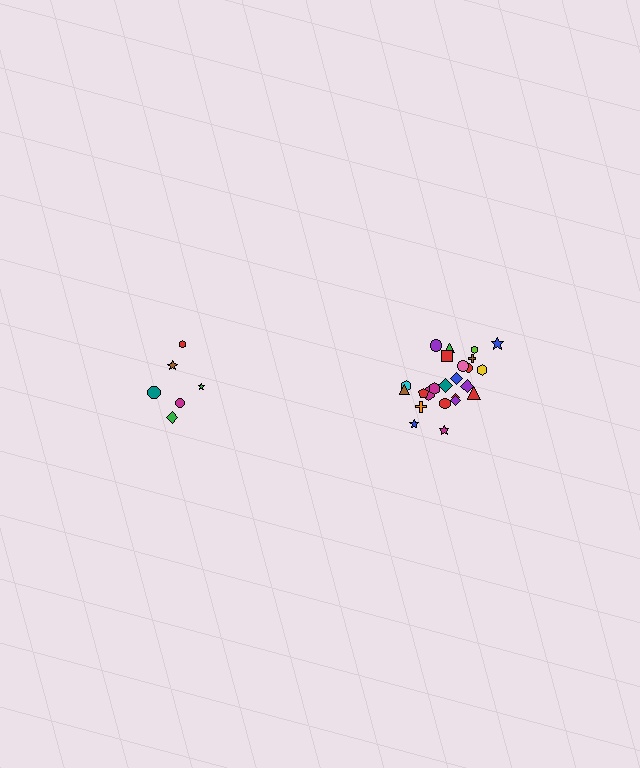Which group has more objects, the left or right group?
The right group.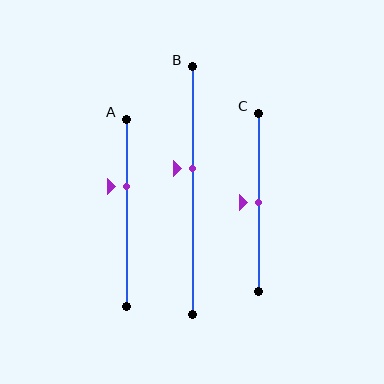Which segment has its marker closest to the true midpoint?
Segment C has its marker closest to the true midpoint.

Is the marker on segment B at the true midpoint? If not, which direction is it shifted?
No, the marker on segment B is shifted upward by about 9% of the segment length.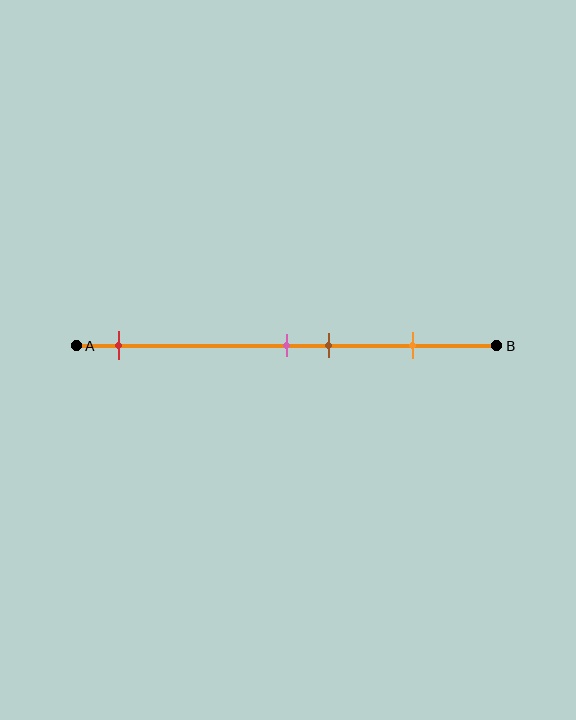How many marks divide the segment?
There are 4 marks dividing the segment.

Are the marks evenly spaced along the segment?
No, the marks are not evenly spaced.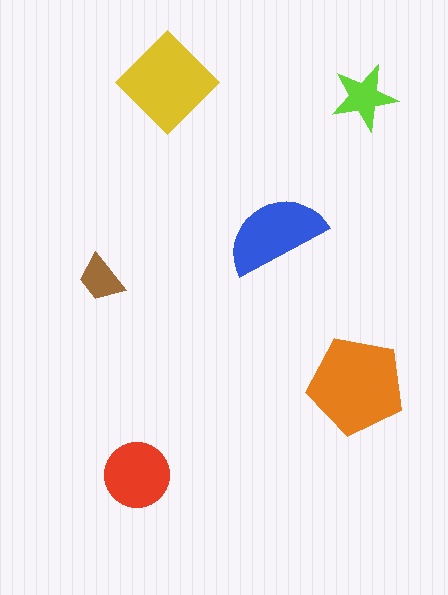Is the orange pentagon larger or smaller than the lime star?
Larger.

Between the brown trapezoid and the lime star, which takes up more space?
The lime star.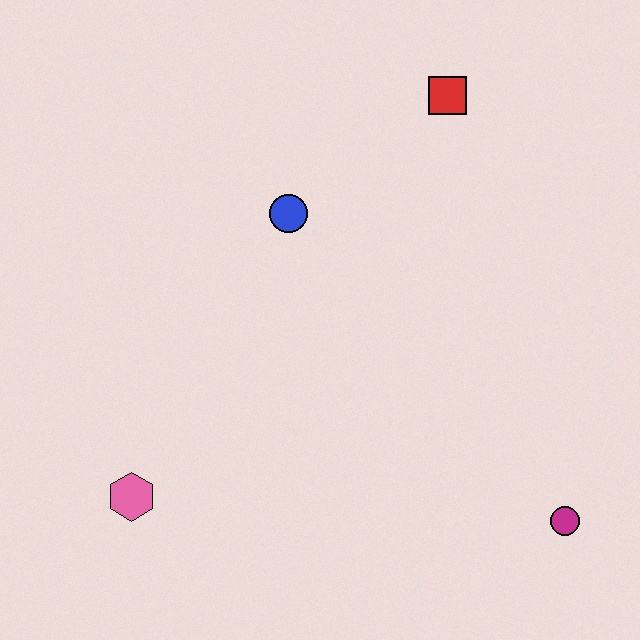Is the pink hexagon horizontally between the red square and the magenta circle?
No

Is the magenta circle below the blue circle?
Yes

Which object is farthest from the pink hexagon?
The red square is farthest from the pink hexagon.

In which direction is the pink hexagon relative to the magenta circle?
The pink hexagon is to the left of the magenta circle.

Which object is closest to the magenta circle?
The blue circle is closest to the magenta circle.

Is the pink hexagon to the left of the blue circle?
Yes